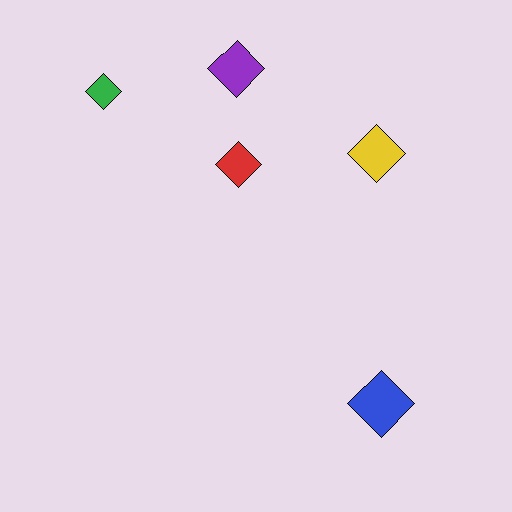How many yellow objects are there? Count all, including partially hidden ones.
There is 1 yellow object.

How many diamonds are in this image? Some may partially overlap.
There are 5 diamonds.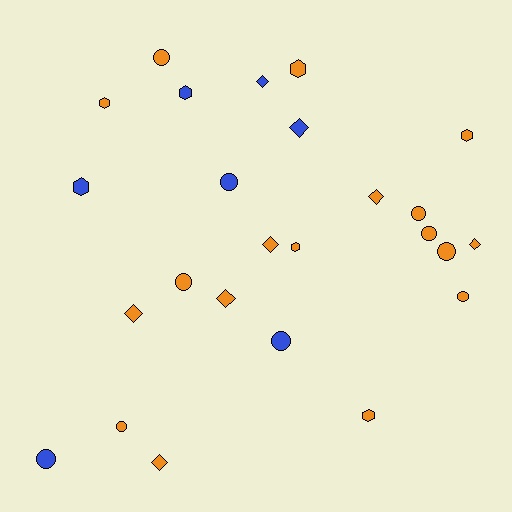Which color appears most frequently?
Orange, with 18 objects.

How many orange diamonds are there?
There are 6 orange diamonds.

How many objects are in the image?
There are 25 objects.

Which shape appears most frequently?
Circle, with 10 objects.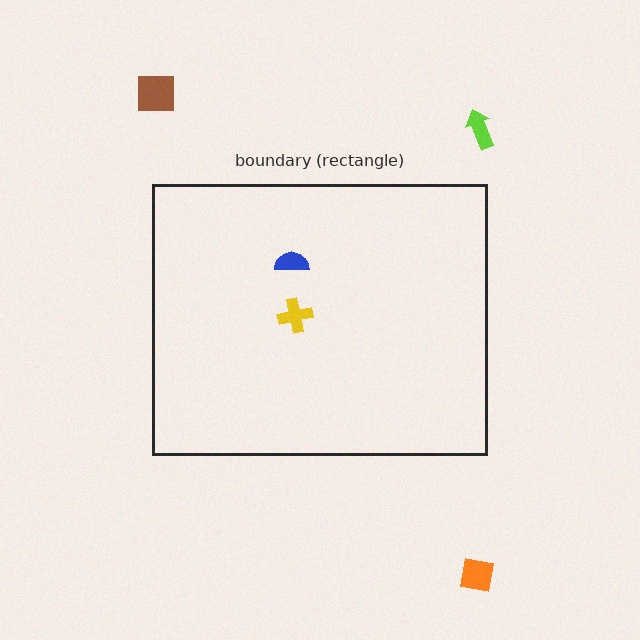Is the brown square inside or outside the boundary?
Outside.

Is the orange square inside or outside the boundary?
Outside.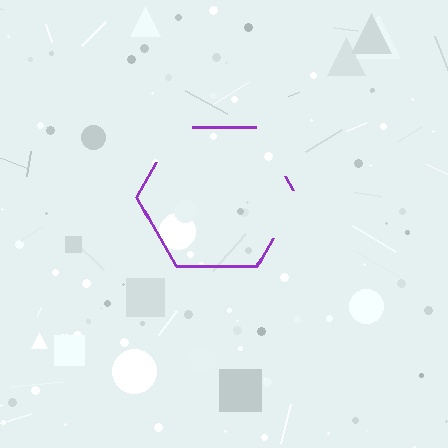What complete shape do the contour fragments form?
The contour fragments form a hexagon.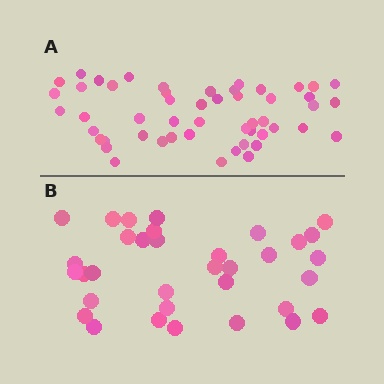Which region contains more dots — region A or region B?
Region A (the top region) has more dots.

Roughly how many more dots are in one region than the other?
Region A has approximately 15 more dots than region B.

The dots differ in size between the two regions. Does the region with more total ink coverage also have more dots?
No. Region B has more total ink coverage because its dots are larger, but region A actually contains more individual dots. Total area can be misleading — the number of items is what matters here.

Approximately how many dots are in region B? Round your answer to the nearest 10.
About 30 dots. (The exact count is 34, which rounds to 30.)